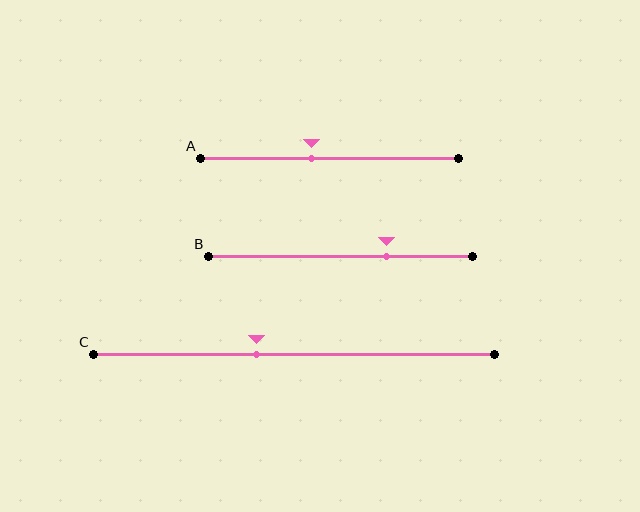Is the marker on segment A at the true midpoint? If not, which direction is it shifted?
No, the marker on segment A is shifted to the left by about 7% of the segment length.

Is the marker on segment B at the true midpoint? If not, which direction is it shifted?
No, the marker on segment B is shifted to the right by about 17% of the segment length.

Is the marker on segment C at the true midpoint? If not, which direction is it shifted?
No, the marker on segment C is shifted to the left by about 9% of the segment length.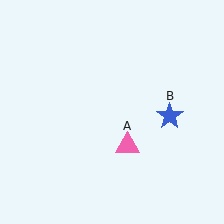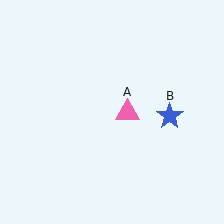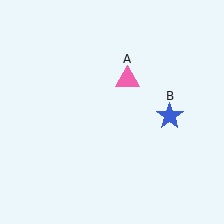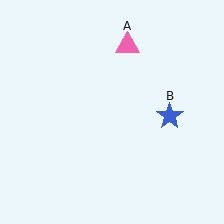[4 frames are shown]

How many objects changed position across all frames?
1 object changed position: pink triangle (object A).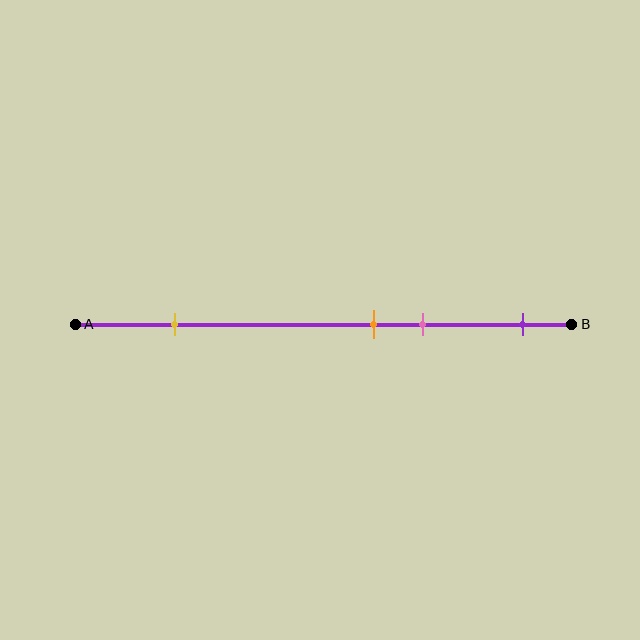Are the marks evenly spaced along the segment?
No, the marks are not evenly spaced.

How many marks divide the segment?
There are 4 marks dividing the segment.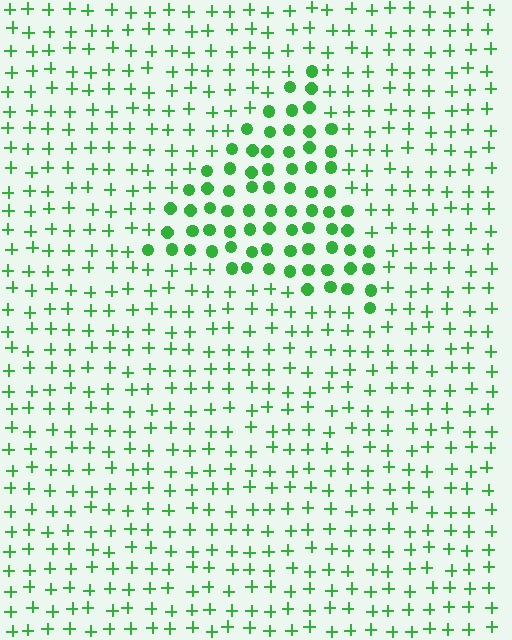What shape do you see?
I see a triangle.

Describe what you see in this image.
The image is filled with small green elements arranged in a uniform grid. A triangle-shaped region contains circles, while the surrounding area contains plus signs. The boundary is defined purely by the change in element shape.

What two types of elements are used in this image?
The image uses circles inside the triangle region and plus signs outside it.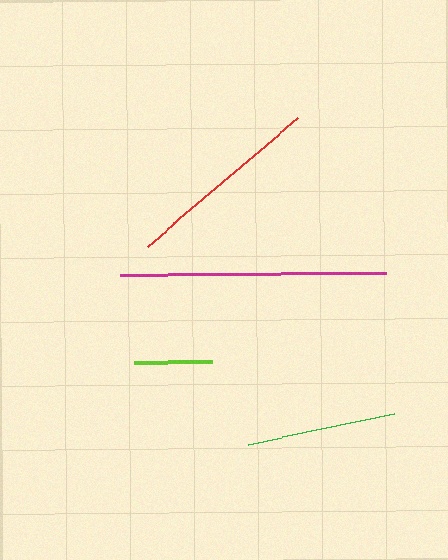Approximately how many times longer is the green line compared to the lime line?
The green line is approximately 1.9 times the length of the lime line.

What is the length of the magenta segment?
The magenta segment is approximately 266 pixels long.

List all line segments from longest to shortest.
From longest to shortest: magenta, red, green, lime.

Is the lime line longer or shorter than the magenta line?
The magenta line is longer than the lime line.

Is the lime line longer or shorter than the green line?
The green line is longer than the lime line.